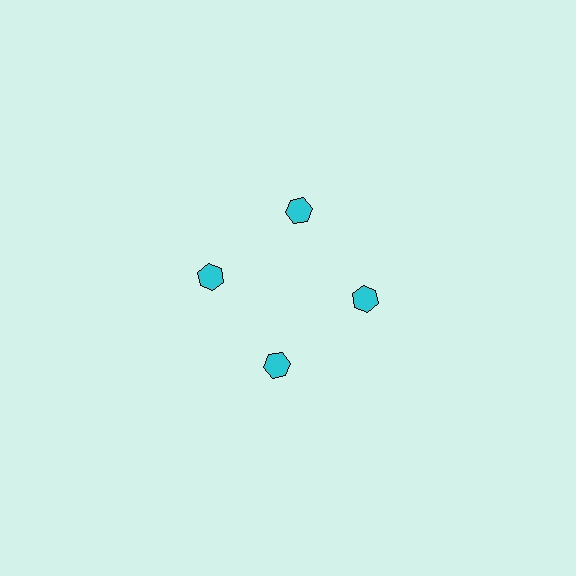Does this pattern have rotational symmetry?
Yes, this pattern has 4-fold rotational symmetry. It looks the same after rotating 90 degrees around the center.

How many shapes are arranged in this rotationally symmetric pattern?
There are 4 shapes, arranged in 4 groups of 1.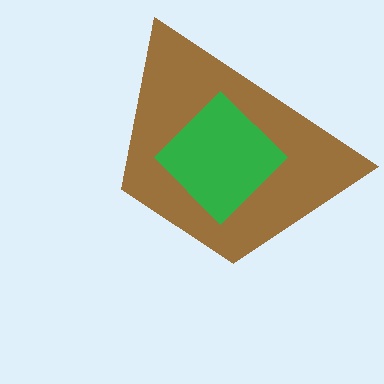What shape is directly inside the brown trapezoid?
The green diamond.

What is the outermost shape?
The brown trapezoid.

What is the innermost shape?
The green diamond.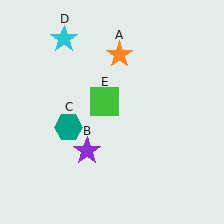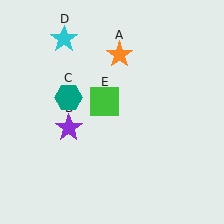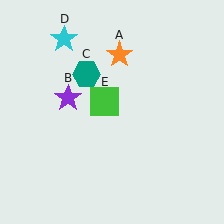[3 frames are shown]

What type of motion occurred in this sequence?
The purple star (object B), teal hexagon (object C) rotated clockwise around the center of the scene.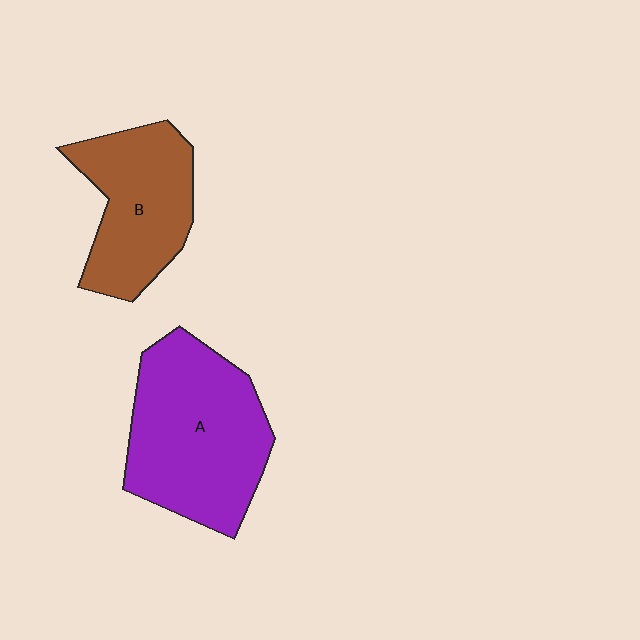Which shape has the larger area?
Shape A (purple).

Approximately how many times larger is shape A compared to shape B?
Approximately 1.4 times.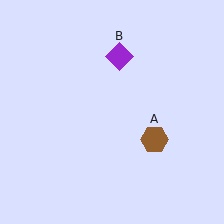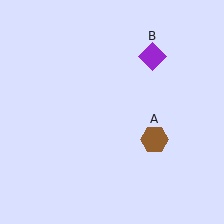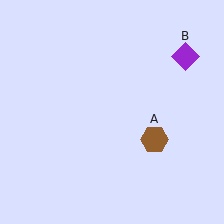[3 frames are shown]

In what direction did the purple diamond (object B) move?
The purple diamond (object B) moved right.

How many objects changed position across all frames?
1 object changed position: purple diamond (object B).